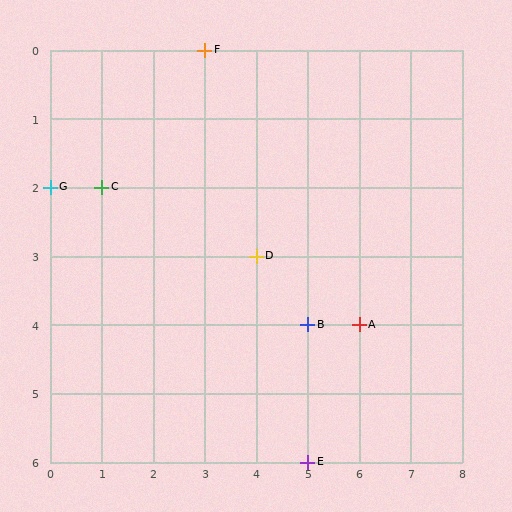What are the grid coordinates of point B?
Point B is at grid coordinates (5, 4).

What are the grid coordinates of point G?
Point G is at grid coordinates (0, 2).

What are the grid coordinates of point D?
Point D is at grid coordinates (4, 3).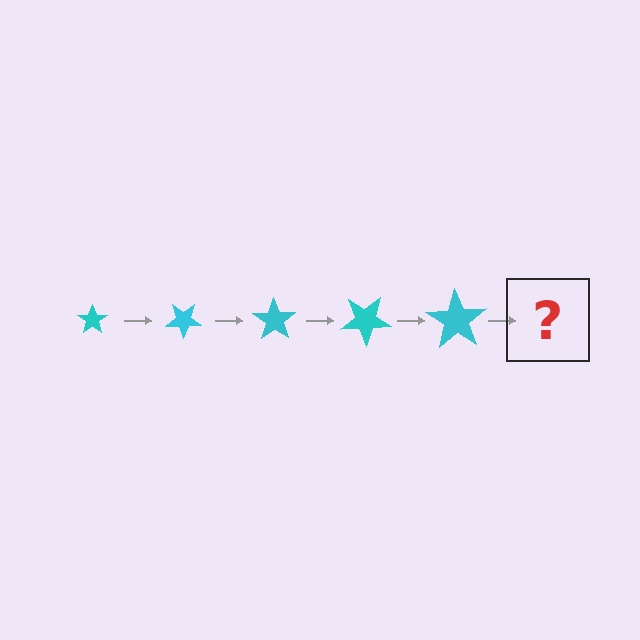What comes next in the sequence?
The next element should be a star, larger than the previous one and rotated 175 degrees from the start.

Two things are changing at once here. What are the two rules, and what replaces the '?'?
The two rules are that the star grows larger each step and it rotates 35 degrees each step. The '?' should be a star, larger than the previous one and rotated 175 degrees from the start.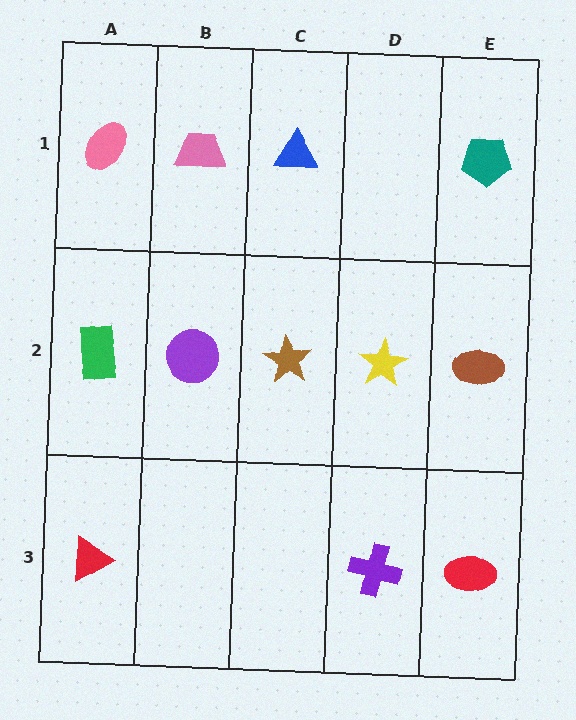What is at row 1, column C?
A blue triangle.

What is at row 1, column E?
A teal pentagon.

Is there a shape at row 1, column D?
No, that cell is empty.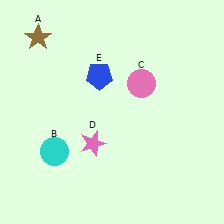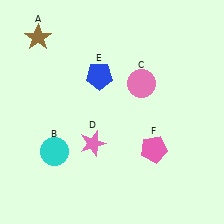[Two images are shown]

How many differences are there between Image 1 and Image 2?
There is 1 difference between the two images.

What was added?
A pink pentagon (F) was added in Image 2.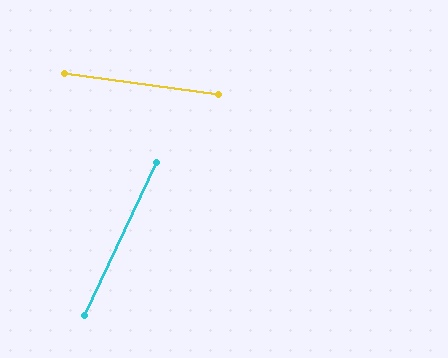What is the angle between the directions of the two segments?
Approximately 73 degrees.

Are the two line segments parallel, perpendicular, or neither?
Neither parallel nor perpendicular — they differ by about 73°.